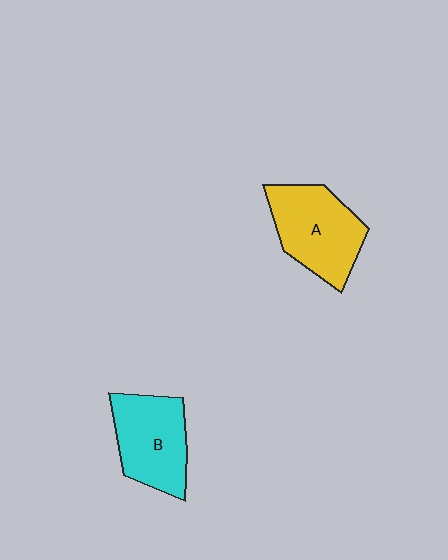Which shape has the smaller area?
Shape B (cyan).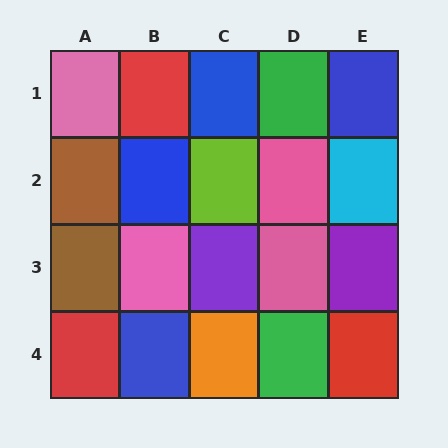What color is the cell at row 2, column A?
Brown.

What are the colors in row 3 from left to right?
Brown, pink, purple, pink, purple.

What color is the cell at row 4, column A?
Red.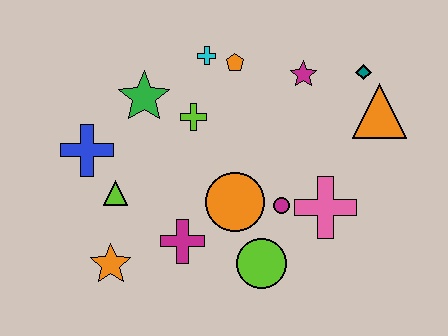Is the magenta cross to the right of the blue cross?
Yes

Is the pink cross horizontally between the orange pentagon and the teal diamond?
Yes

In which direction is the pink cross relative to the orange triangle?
The pink cross is below the orange triangle.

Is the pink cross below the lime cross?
Yes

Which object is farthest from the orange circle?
The teal diamond is farthest from the orange circle.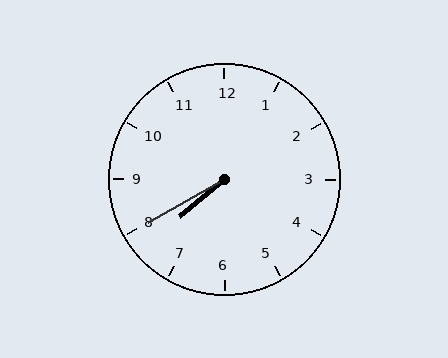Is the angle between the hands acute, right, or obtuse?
It is acute.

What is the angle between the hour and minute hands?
Approximately 10 degrees.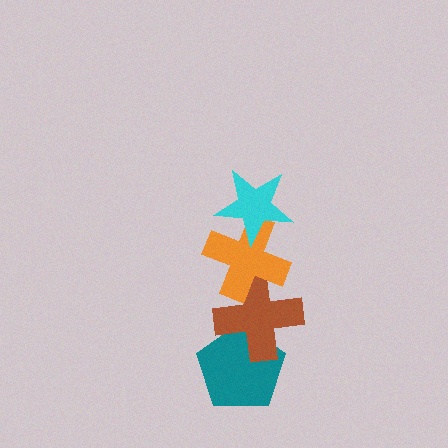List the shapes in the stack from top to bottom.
From top to bottom: the cyan star, the orange cross, the brown cross, the teal pentagon.